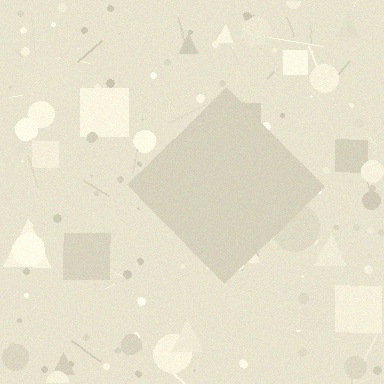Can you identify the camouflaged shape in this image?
The camouflaged shape is a diamond.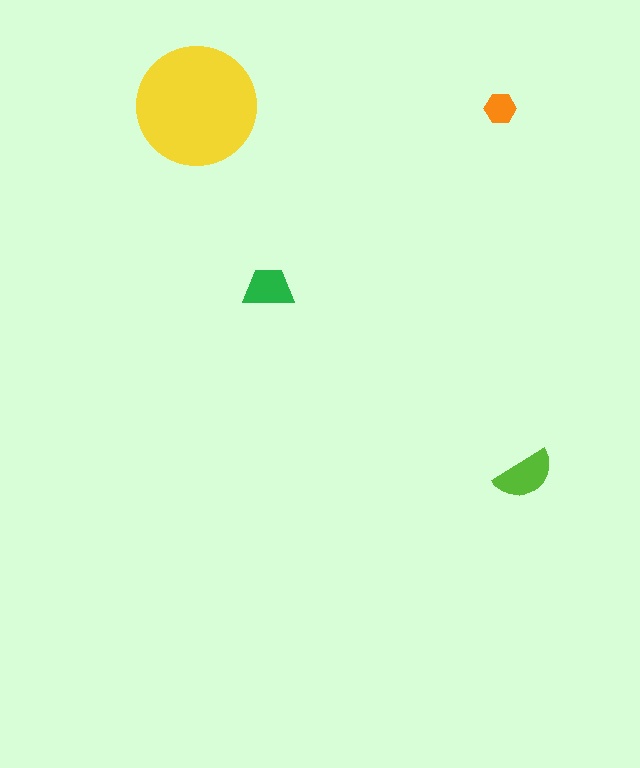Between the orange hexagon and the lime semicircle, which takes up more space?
The lime semicircle.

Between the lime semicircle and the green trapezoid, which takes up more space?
The lime semicircle.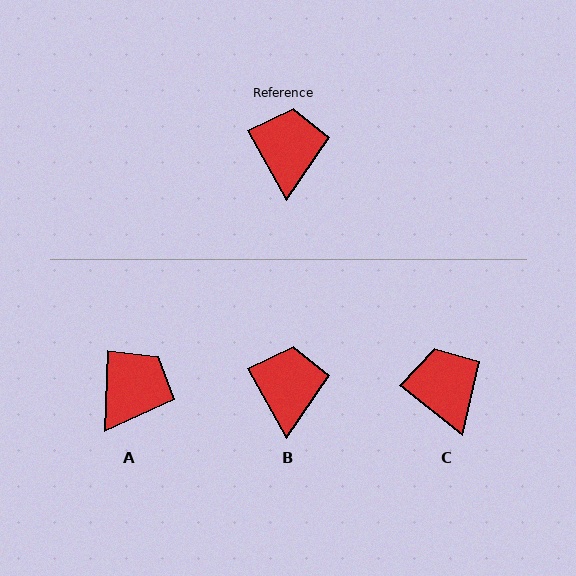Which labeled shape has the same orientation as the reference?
B.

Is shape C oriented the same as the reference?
No, it is off by about 22 degrees.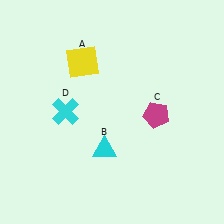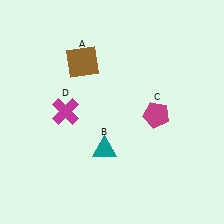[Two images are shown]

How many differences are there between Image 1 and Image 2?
There are 3 differences between the two images.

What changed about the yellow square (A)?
In Image 1, A is yellow. In Image 2, it changed to brown.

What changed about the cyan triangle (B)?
In Image 1, B is cyan. In Image 2, it changed to teal.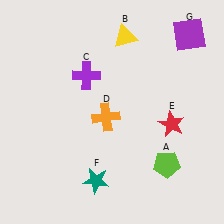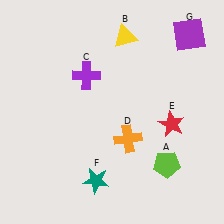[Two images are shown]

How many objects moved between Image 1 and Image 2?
1 object moved between the two images.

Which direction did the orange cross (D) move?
The orange cross (D) moved right.